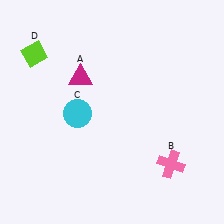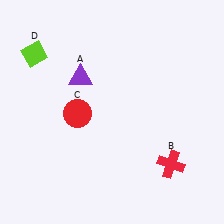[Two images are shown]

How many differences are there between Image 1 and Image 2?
There are 3 differences between the two images.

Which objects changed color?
A changed from magenta to purple. B changed from pink to red. C changed from cyan to red.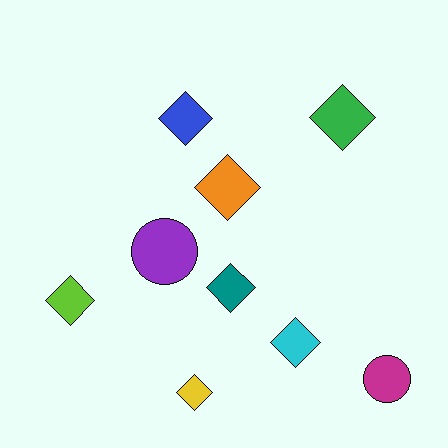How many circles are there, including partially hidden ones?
There are 2 circles.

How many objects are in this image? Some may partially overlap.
There are 9 objects.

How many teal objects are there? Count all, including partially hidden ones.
There is 1 teal object.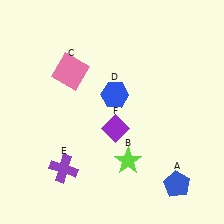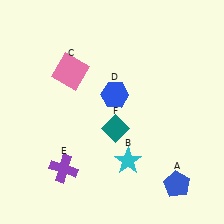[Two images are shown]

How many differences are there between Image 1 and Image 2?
There are 2 differences between the two images.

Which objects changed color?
B changed from lime to cyan. F changed from purple to teal.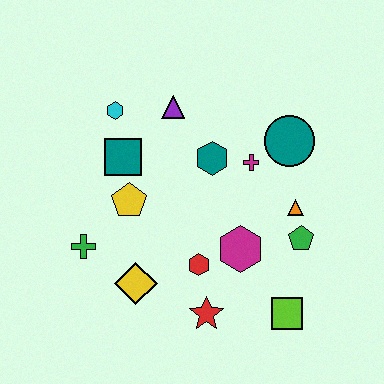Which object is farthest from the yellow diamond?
The teal circle is farthest from the yellow diamond.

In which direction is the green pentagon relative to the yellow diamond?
The green pentagon is to the right of the yellow diamond.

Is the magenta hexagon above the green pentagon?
No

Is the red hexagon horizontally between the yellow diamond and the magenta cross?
Yes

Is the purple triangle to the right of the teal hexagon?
No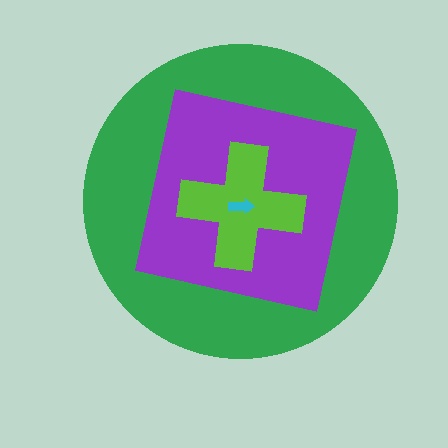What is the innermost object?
The cyan arrow.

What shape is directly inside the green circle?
The purple square.